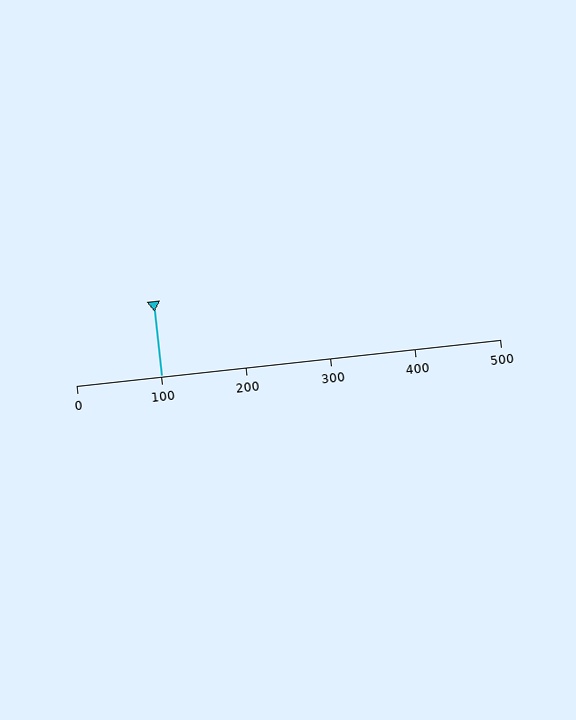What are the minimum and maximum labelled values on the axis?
The axis runs from 0 to 500.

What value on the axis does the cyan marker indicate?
The marker indicates approximately 100.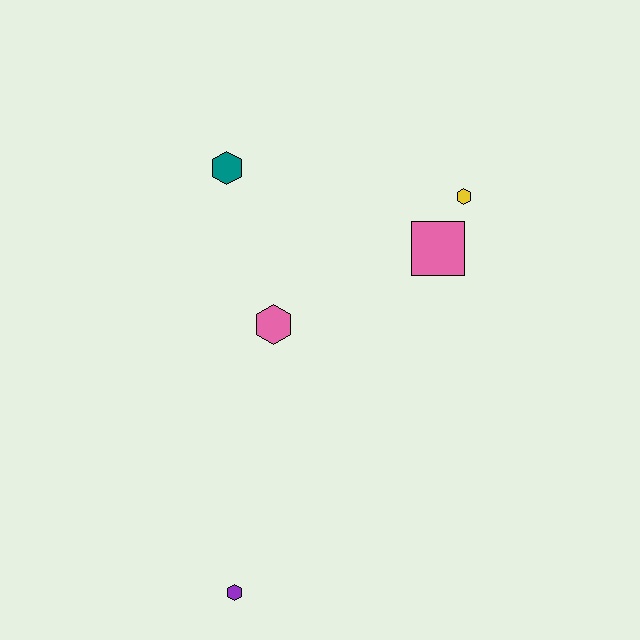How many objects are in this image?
There are 5 objects.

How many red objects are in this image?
There are no red objects.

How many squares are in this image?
There is 1 square.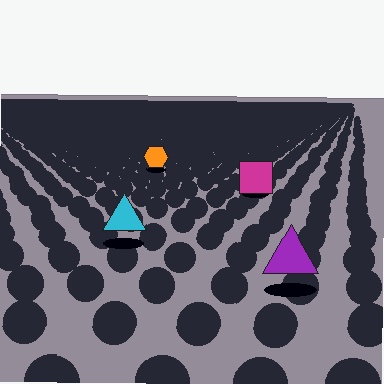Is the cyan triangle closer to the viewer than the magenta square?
Yes. The cyan triangle is closer — you can tell from the texture gradient: the ground texture is coarser near it.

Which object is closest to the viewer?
The purple triangle is closest. The texture marks near it are larger and more spread out.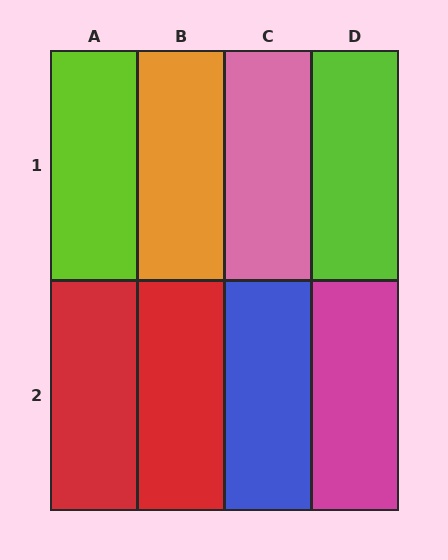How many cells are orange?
1 cell is orange.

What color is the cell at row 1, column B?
Orange.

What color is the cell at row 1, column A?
Lime.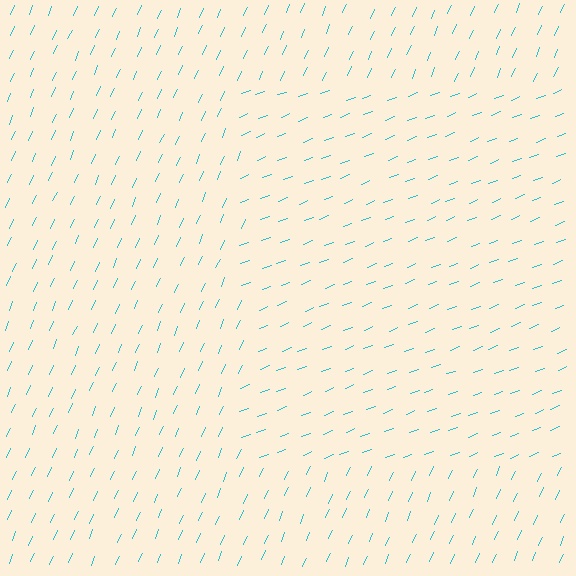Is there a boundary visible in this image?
Yes, there is a texture boundary formed by a change in line orientation.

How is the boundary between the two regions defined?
The boundary is defined purely by a change in line orientation (approximately 45 degrees difference). All lines are the same color and thickness.